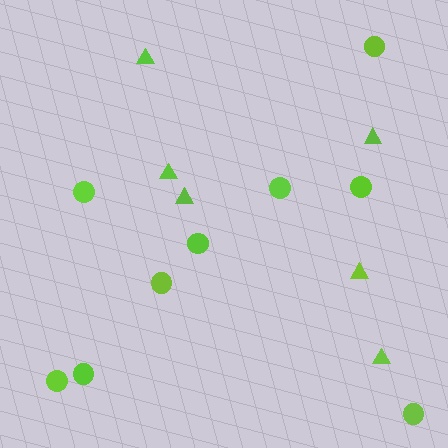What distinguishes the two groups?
There are 2 groups: one group of triangles (6) and one group of circles (9).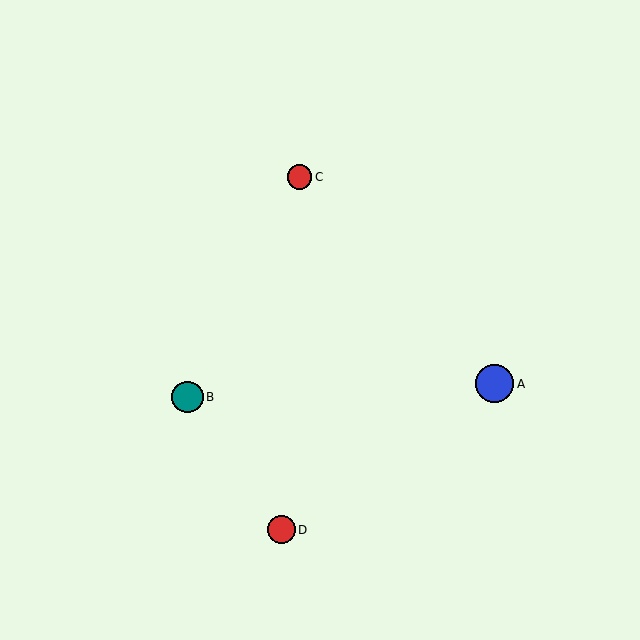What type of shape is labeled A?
Shape A is a blue circle.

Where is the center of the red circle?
The center of the red circle is at (299, 177).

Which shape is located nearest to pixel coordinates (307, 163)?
The red circle (labeled C) at (299, 177) is nearest to that location.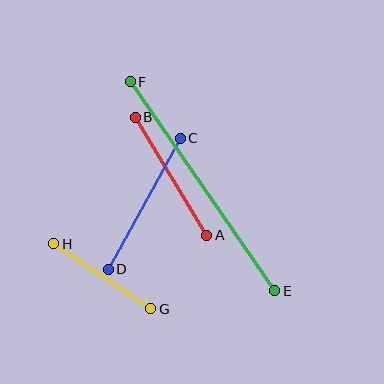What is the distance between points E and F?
The distance is approximately 254 pixels.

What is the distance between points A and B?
The distance is approximately 138 pixels.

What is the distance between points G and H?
The distance is approximately 117 pixels.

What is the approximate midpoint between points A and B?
The midpoint is at approximately (171, 176) pixels.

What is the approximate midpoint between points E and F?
The midpoint is at approximately (203, 186) pixels.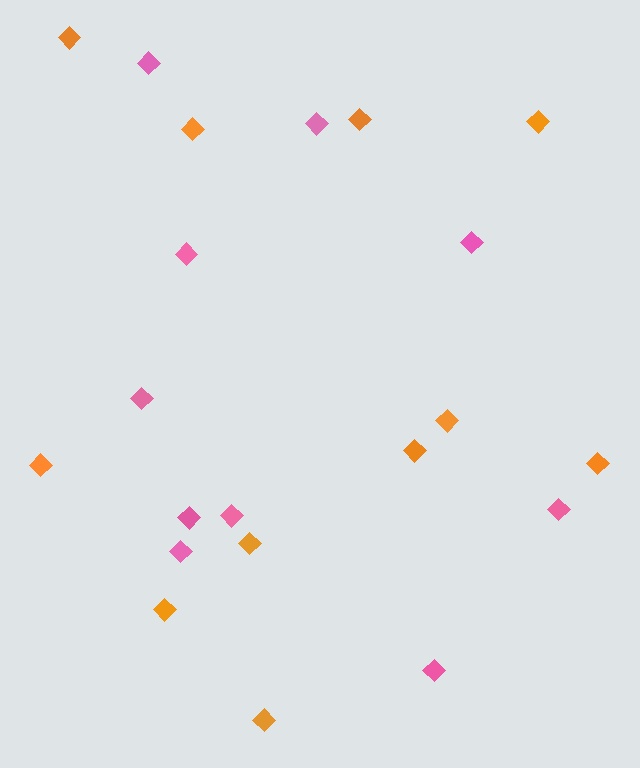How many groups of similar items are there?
There are 2 groups: one group of orange diamonds (11) and one group of pink diamonds (10).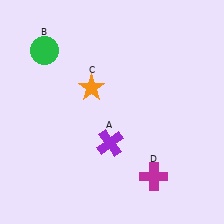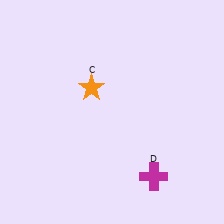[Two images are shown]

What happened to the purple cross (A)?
The purple cross (A) was removed in Image 2. It was in the bottom-left area of Image 1.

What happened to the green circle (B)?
The green circle (B) was removed in Image 2. It was in the top-left area of Image 1.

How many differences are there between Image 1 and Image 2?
There are 2 differences between the two images.